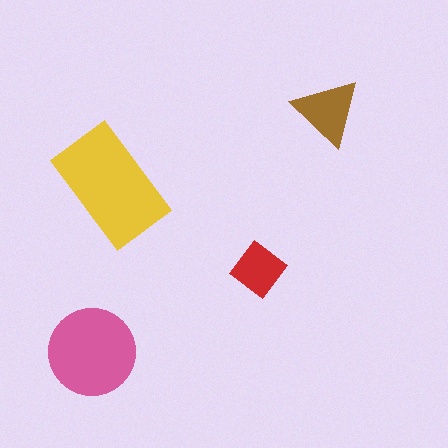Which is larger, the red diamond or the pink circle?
The pink circle.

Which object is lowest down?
The pink circle is bottommost.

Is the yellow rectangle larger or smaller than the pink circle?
Larger.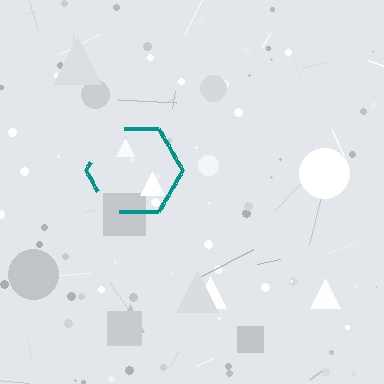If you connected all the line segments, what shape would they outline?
They would outline a hexagon.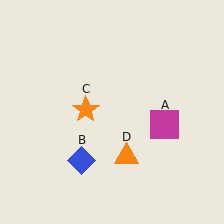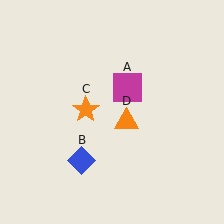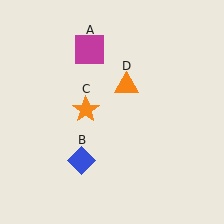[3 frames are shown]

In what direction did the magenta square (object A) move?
The magenta square (object A) moved up and to the left.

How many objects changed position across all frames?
2 objects changed position: magenta square (object A), orange triangle (object D).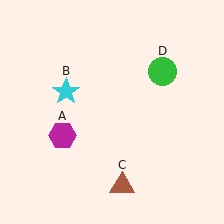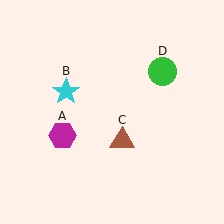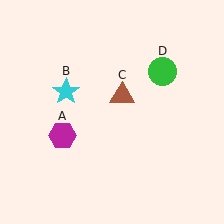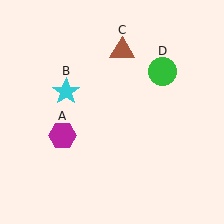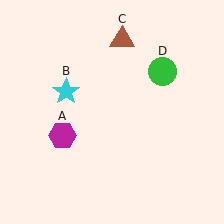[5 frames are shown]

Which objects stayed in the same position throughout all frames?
Magenta hexagon (object A) and cyan star (object B) and green circle (object D) remained stationary.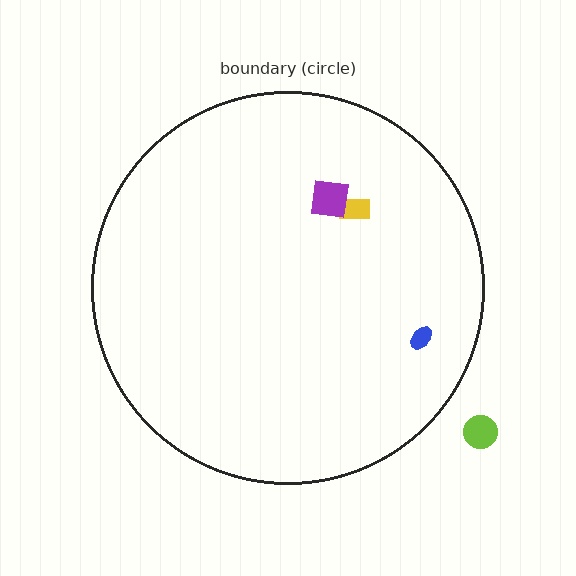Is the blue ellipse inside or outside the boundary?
Inside.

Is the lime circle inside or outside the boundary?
Outside.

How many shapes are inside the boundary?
3 inside, 1 outside.